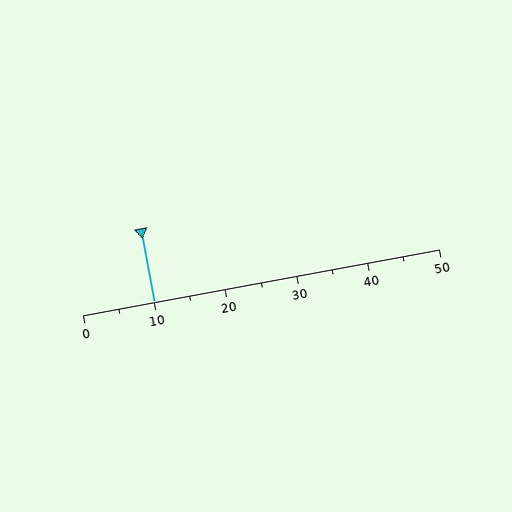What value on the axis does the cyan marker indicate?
The marker indicates approximately 10.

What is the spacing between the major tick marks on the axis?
The major ticks are spaced 10 apart.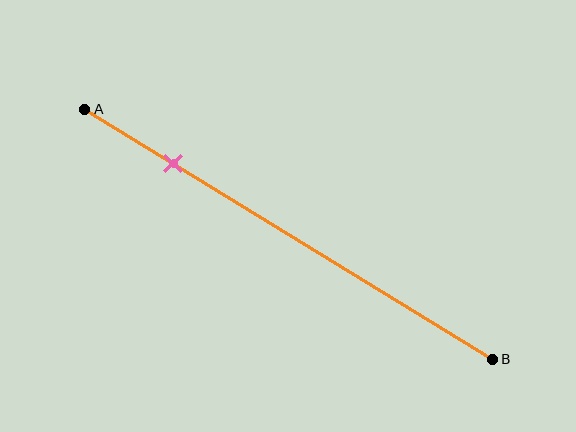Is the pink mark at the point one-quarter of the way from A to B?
No, the mark is at about 20% from A, not at the 25% one-quarter point.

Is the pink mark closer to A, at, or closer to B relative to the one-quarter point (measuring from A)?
The pink mark is closer to point A than the one-quarter point of segment AB.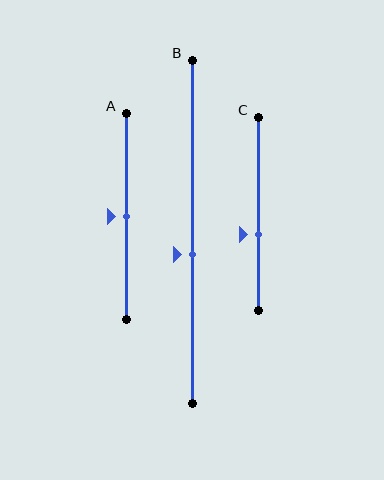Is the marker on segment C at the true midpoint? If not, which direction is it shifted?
No, the marker on segment C is shifted downward by about 11% of the segment length.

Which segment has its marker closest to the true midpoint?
Segment A has its marker closest to the true midpoint.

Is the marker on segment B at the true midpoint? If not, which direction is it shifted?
No, the marker on segment B is shifted downward by about 7% of the segment length.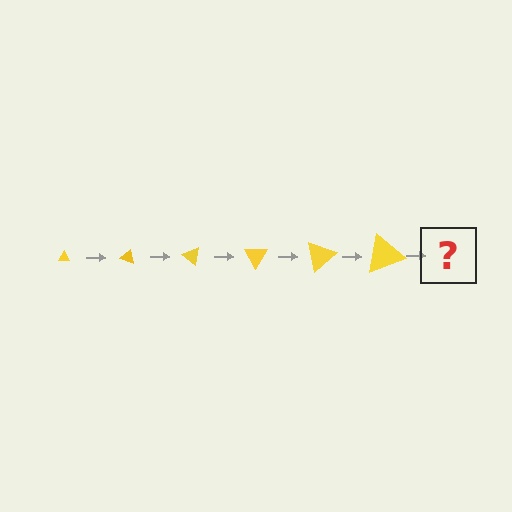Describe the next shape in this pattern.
It should be a triangle, larger than the previous one and rotated 120 degrees from the start.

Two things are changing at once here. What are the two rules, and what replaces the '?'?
The two rules are that the triangle grows larger each step and it rotates 20 degrees each step. The '?' should be a triangle, larger than the previous one and rotated 120 degrees from the start.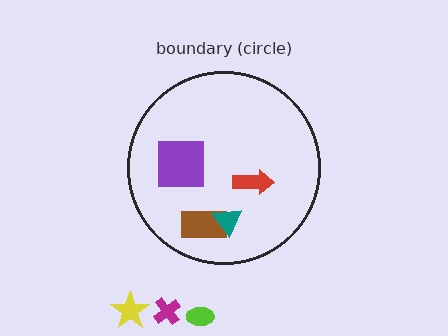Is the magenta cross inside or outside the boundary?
Outside.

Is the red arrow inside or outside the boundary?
Inside.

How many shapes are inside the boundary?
4 inside, 3 outside.